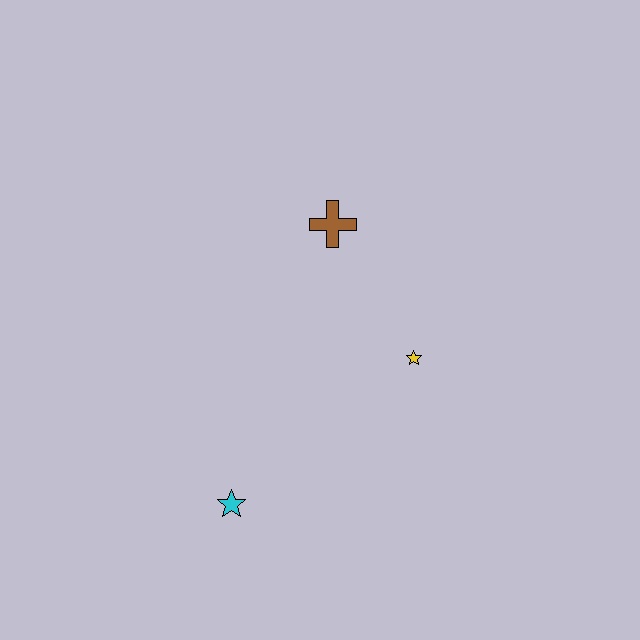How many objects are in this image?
There are 3 objects.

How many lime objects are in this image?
There are no lime objects.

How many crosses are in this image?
There is 1 cross.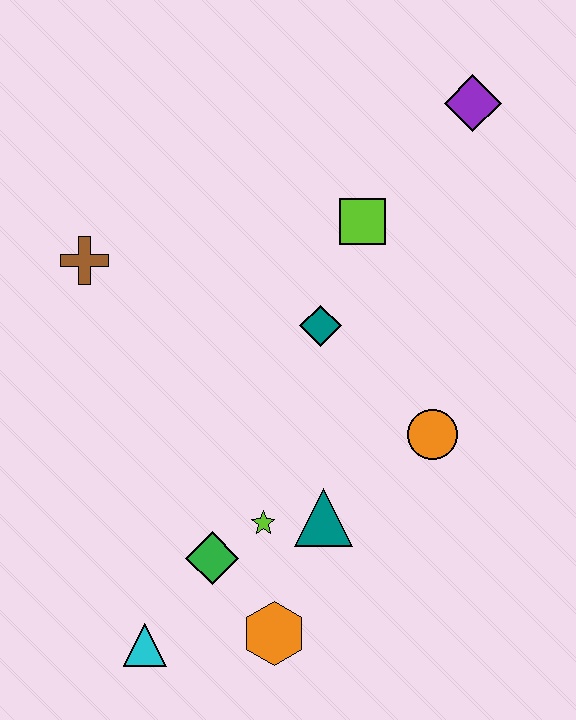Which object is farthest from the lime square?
The cyan triangle is farthest from the lime square.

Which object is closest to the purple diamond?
The lime square is closest to the purple diamond.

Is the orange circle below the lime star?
No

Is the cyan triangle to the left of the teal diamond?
Yes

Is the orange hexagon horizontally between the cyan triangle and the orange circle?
Yes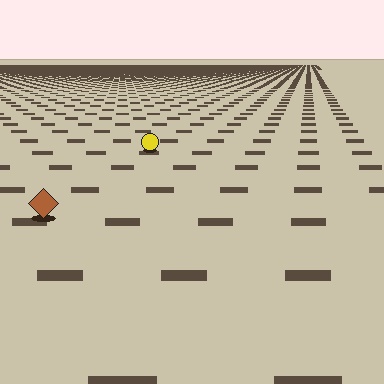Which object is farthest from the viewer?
The yellow circle is farthest from the viewer. It appears smaller and the ground texture around it is denser.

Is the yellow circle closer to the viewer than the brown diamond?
No. The brown diamond is closer — you can tell from the texture gradient: the ground texture is coarser near it.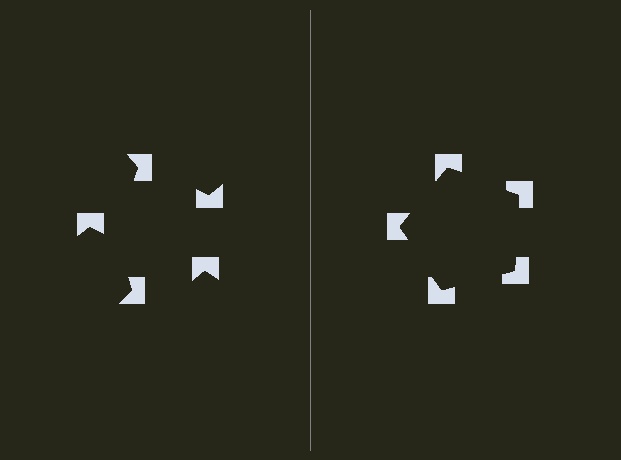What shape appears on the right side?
An illusory pentagon.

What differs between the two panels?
The notched squares are positioned identically on both sides; only the wedge orientations differ. On the right they align to a pentagon; on the left they are misaligned.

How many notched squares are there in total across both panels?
10 — 5 on each side.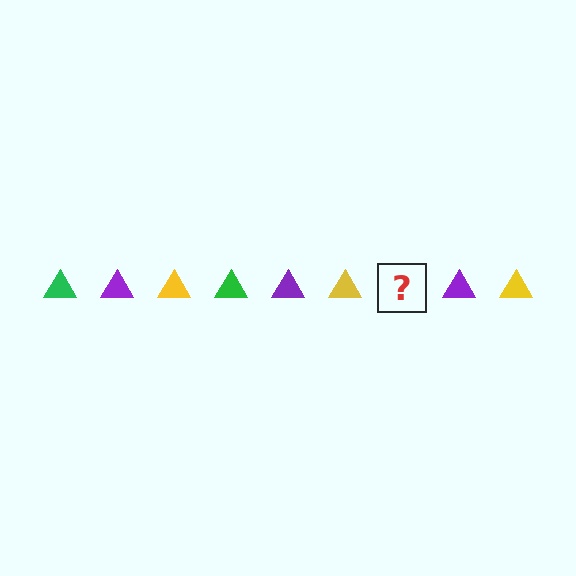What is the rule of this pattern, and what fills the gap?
The rule is that the pattern cycles through green, purple, yellow triangles. The gap should be filled with a green triangle.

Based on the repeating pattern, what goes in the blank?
The blank should be a green triangle.